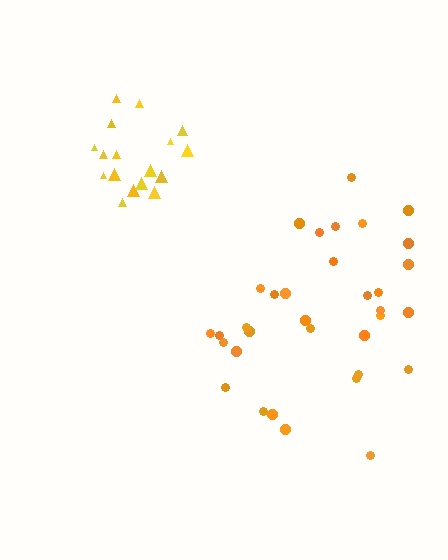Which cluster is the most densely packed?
Yellow.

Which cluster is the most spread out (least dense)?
Orange.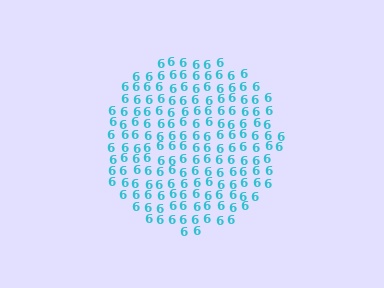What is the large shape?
The large shape is a circle.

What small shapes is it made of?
It is made of small digit 6's.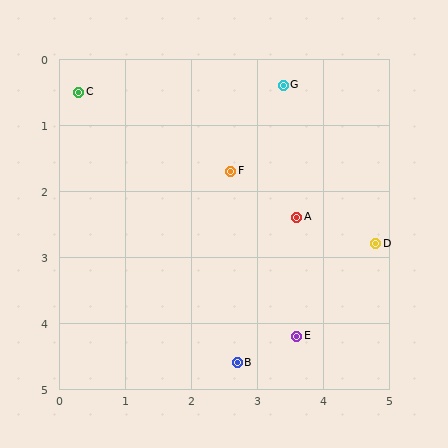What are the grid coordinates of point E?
Point E is at approximately (3.6, 4.2).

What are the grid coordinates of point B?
Point B is at approximately (2.7, 4.6).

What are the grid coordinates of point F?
Point F is at approximately (2.6, 1.7).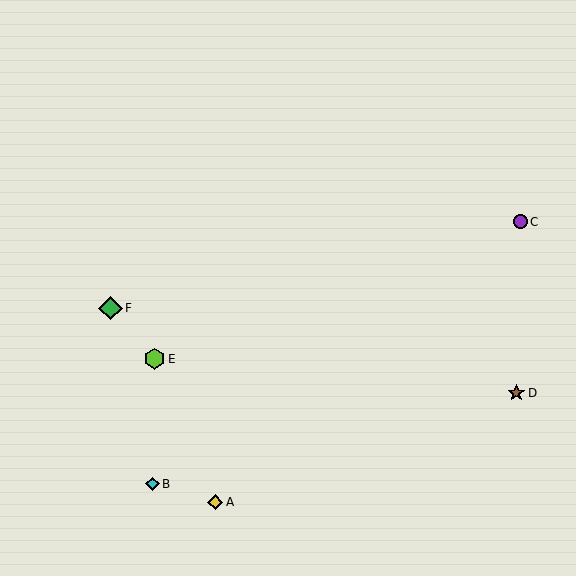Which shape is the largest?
The green diamond (labeled F) is the largest.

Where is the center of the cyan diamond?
The center of the cyan diamond is at (153, 484).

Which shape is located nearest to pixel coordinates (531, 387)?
The brown star (labeled D) at (516, 393) is nearest to that location.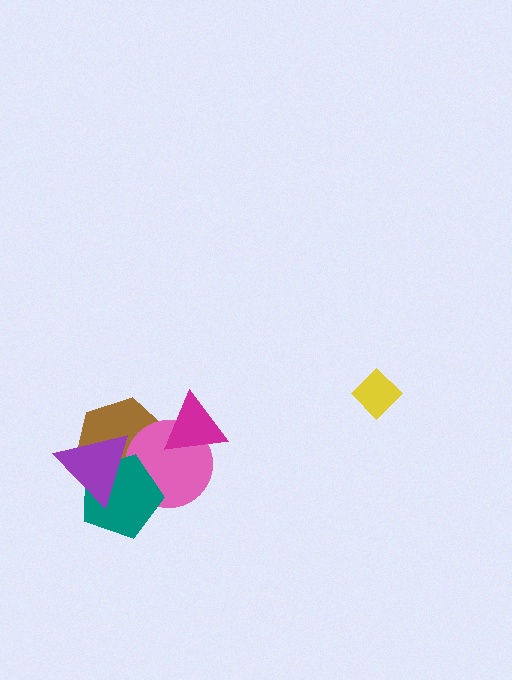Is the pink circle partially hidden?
Yes, it is partially covered by another shape.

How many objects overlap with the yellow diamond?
0 objects overlap with the yellow diamond.